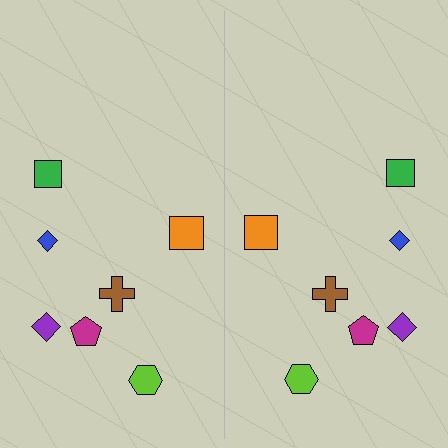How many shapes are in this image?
There are 14 shapes in this image.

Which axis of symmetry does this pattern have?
The pattern has a vertical axis of symmetry running through the center of the image.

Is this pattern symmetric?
Yes, this pattern has bilateral (reflection) symmetry.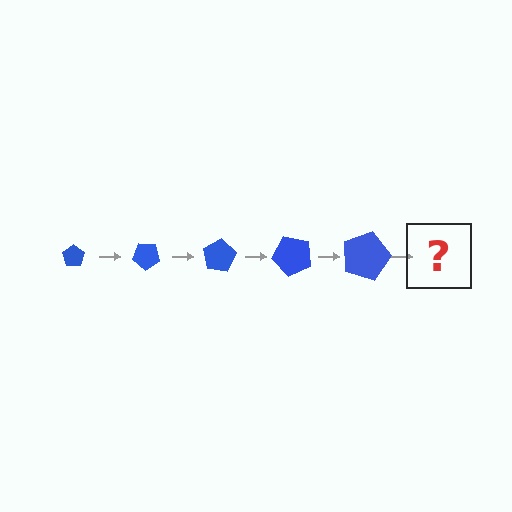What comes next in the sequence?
The next element should be a pentagon, larger than the previous one and rotated 200 degrees from the start.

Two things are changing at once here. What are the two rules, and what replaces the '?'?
The two rules are that the pentagon grows larger each step and it rotates 40 degrees each step. The '?' should be a pentagon, larger than the previous one and rotated 200 degrees from the start.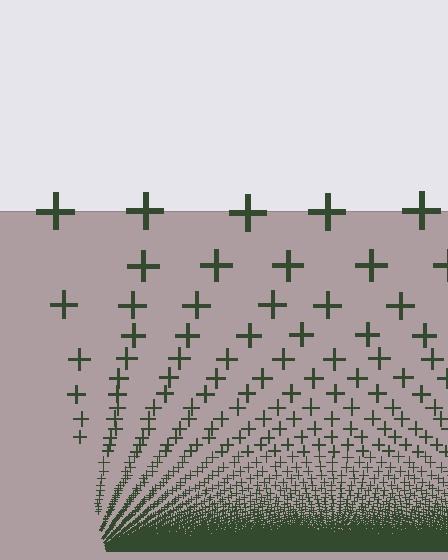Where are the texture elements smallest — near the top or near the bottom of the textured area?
Near the bottom.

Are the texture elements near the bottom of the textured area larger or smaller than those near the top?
Smaller. The gradient is inverted — elements near the bottom are smaller and denser.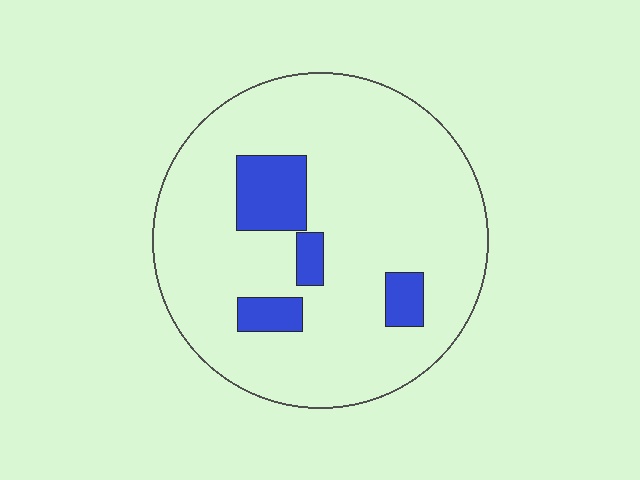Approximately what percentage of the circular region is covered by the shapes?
Approximately 15%.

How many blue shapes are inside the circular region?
4.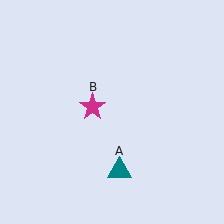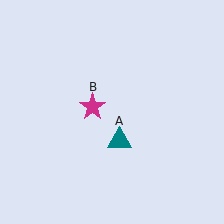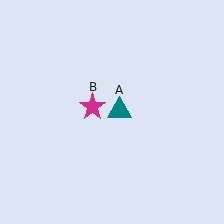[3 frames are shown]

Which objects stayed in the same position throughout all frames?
Magenta star (object B) remained stationary.